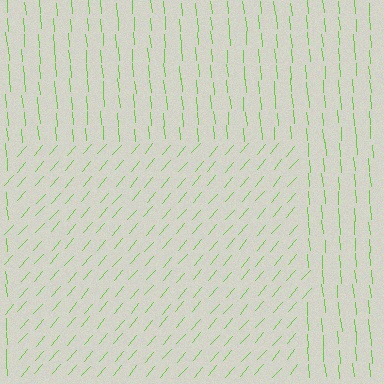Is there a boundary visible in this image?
Yes, there is a texture boundary formed by a change in line orientation.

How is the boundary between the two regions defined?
The boundary is defined purely by a change in line orientation (approximately 45 degrees difference). All lines are the same color and thickness.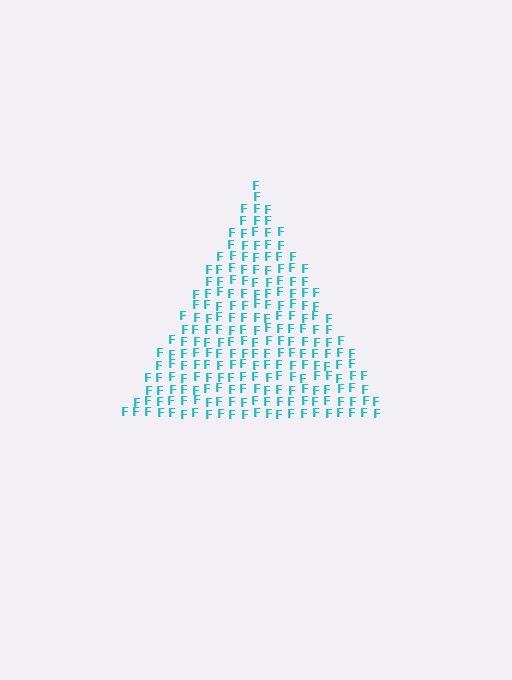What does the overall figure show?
The overall figure shows a triangle.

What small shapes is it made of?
It is made of small letter F's.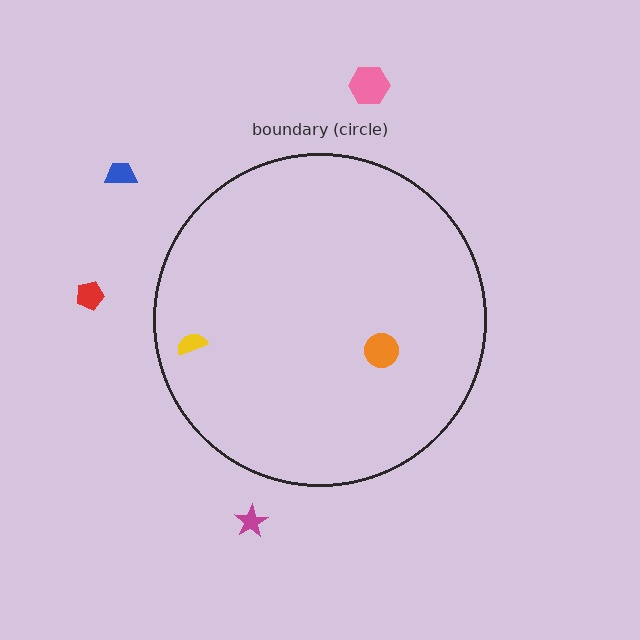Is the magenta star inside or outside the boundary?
Outside.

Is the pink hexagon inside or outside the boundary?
Outside.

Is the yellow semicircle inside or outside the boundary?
Inside.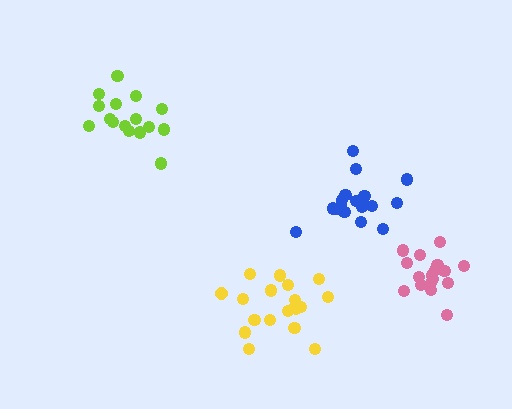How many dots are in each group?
Group 1: 19 dots, Group 2: 20 dots, Group 3: 18 dots, Group 4: 16 dots (73 total).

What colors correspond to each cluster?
The clusters are colored: pink, yellow, blue, lime.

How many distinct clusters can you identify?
There are 4 distinct clusters.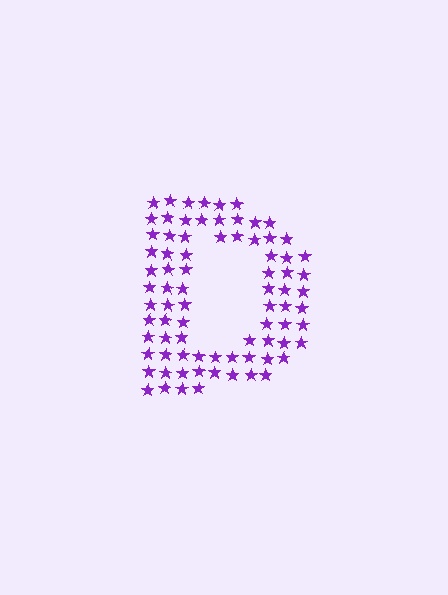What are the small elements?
The small elements are stars.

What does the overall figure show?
The overall figure shows the letter D.